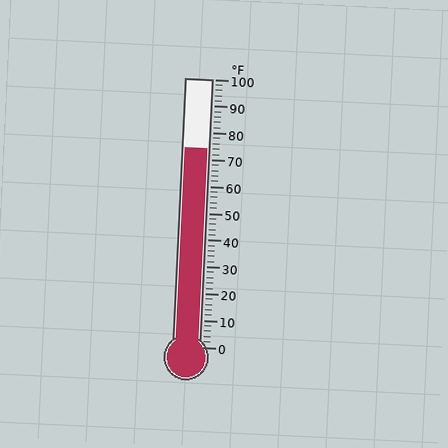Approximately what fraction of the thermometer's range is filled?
The thermometer is filled to approximately 75% of its range.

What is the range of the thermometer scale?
The thermometer scale ranges from 0°F to 100°F.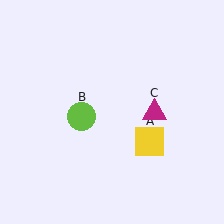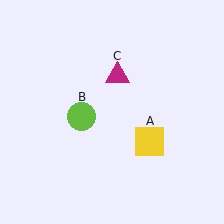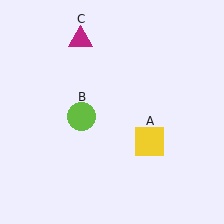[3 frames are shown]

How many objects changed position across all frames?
1 object changed position: magenta triangle (object C).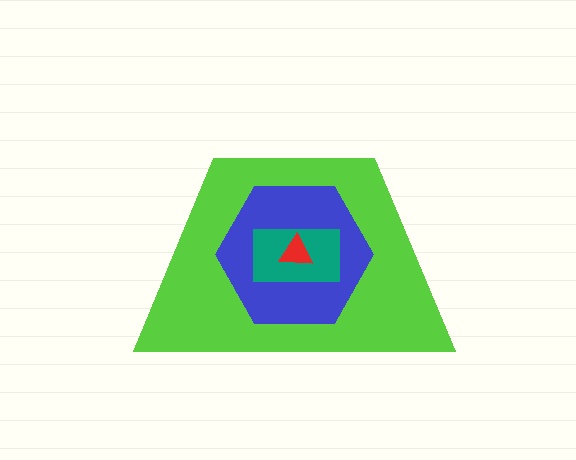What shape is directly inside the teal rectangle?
The red triangle.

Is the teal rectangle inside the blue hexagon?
Yes.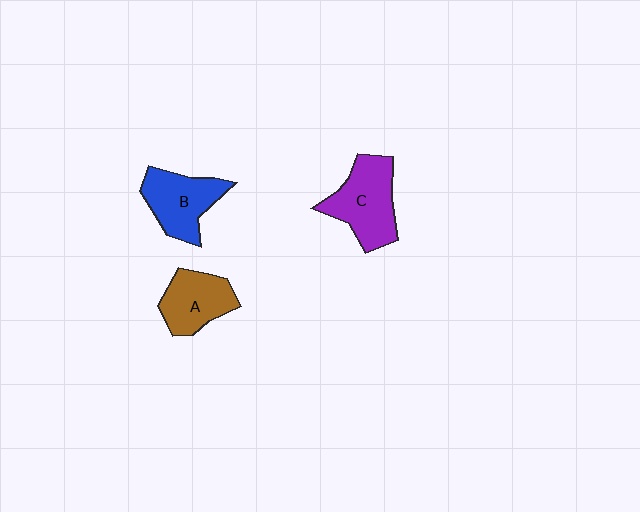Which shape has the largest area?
Shape C (purple).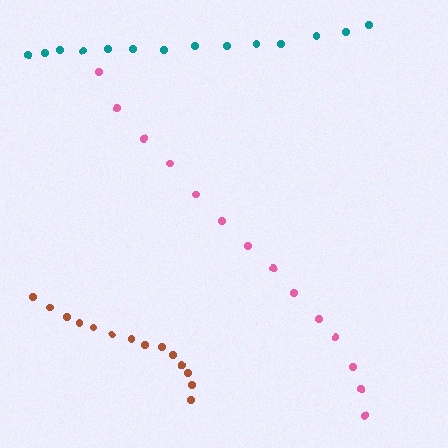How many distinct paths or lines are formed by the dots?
There are 3 distinct paths.